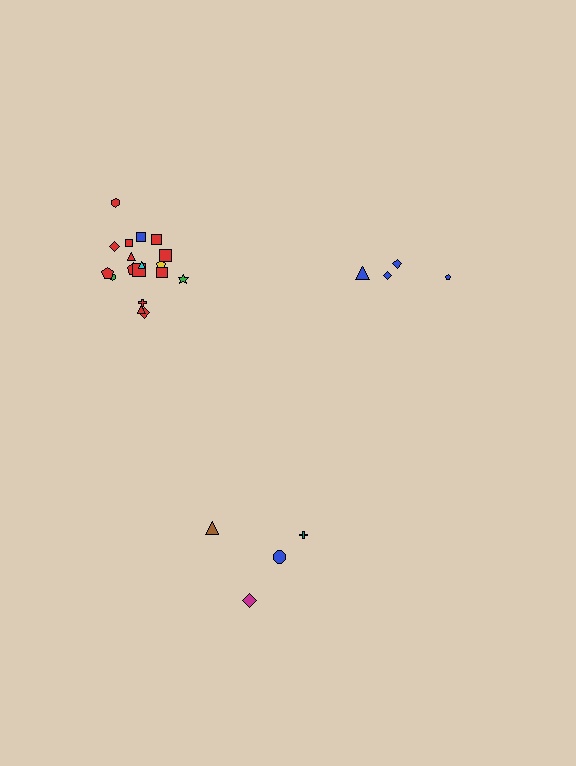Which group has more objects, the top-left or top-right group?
The top-left group.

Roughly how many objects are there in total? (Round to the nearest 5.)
Roughly 25 objects in total.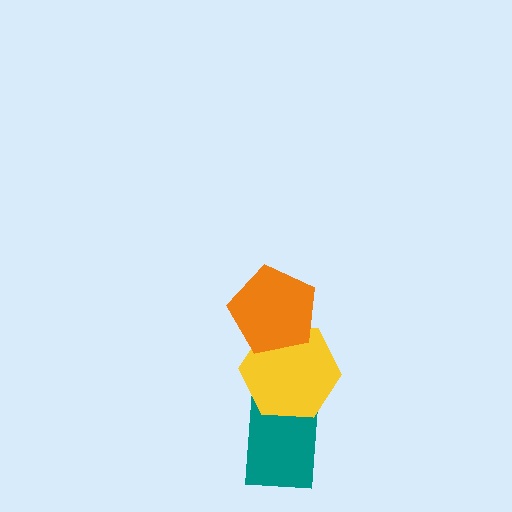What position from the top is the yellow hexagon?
The yellow hexagon is 2nd from the top.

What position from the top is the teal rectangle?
The teal rectangle is 3rd from the top.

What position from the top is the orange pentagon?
The orange pentagon is 1st from the top.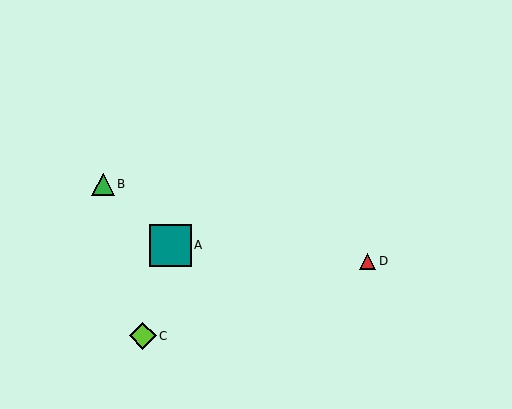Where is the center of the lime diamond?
The center of the lime diamond is at (143, 336).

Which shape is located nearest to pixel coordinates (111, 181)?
The green triangle (labeled B) at (103, 184) is nearest to that location.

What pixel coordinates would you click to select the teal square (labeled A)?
Click at (170, 245) to select the teal square A.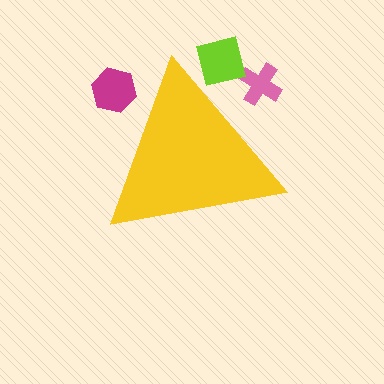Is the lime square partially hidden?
Yes, the lime square is partially hidden behind the yellow triangle.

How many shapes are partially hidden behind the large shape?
3 shapes are partially hidden.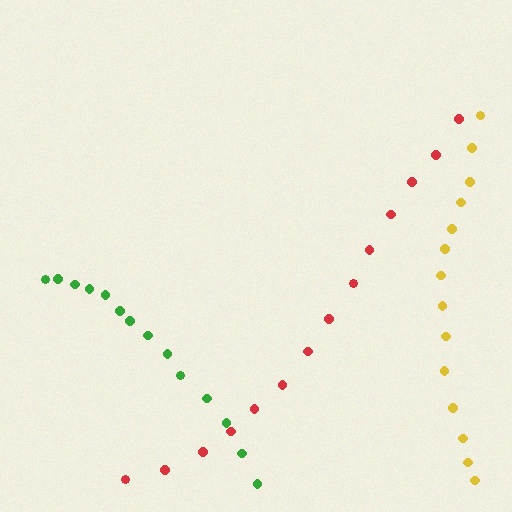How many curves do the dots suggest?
There are 3 distinct paths.